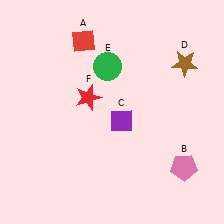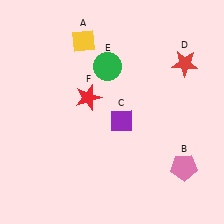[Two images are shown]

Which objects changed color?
A changed from red to yellow. D changed from brown to red.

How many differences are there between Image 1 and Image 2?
There are 2 differences between the two images.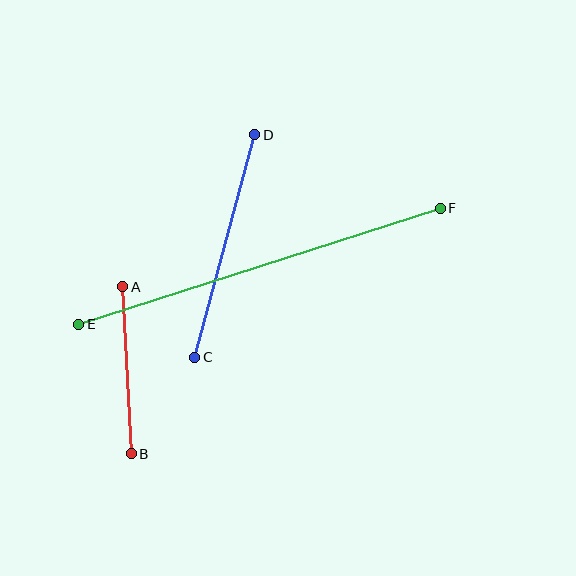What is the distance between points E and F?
The distance is approximately 380 pixels.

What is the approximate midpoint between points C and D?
The midpoint is at approximately (225, 246) pixels.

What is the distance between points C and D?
The distance is approximately 231 pixels.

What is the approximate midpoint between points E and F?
The midpoint is at approximately (259, 266) pixels.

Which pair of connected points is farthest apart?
Points E and F are farthest apart.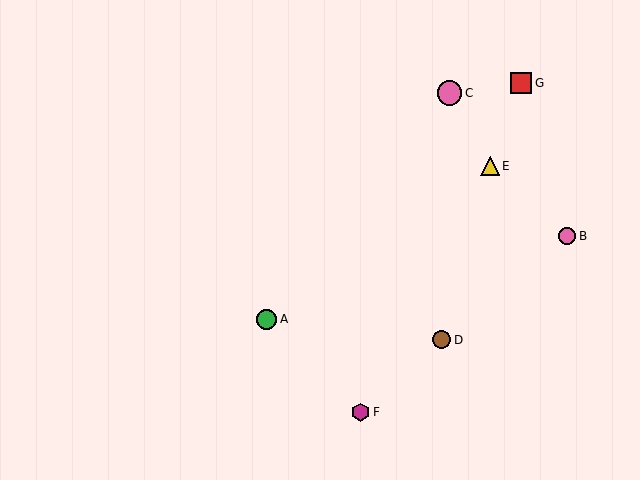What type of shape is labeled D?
Shape D is a brown circle.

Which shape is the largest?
The pink circle (labeled C) is the largest.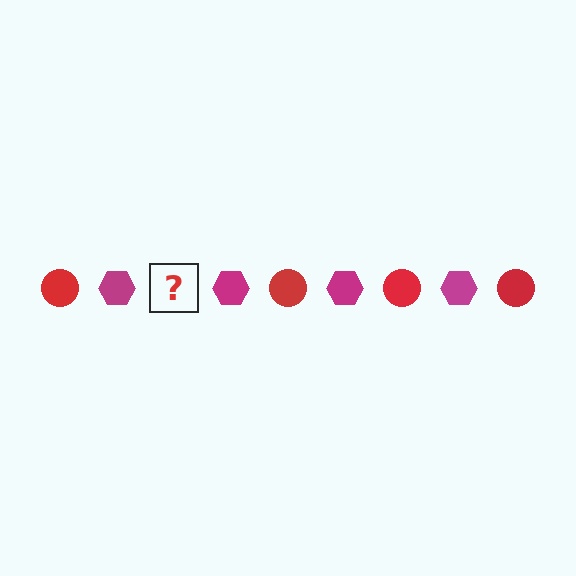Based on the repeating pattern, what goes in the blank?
The blank should be a red circle.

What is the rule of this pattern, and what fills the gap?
The rule is that the pattern alternates between red circle and magenta hexagon. The gap should be filled with a red circle.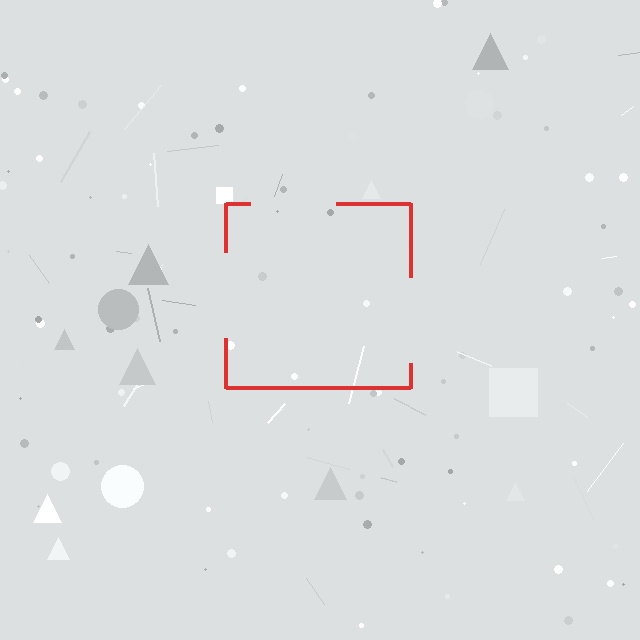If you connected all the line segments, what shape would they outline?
They would outline a square.